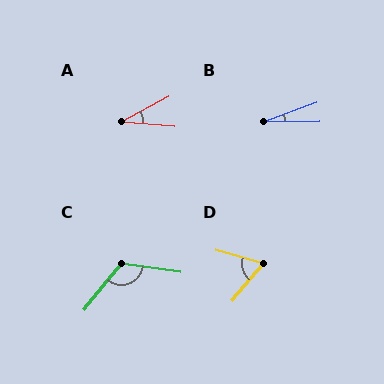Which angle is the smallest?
B, at approximately 20 degrees.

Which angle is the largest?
C, at approximately 121 degrees.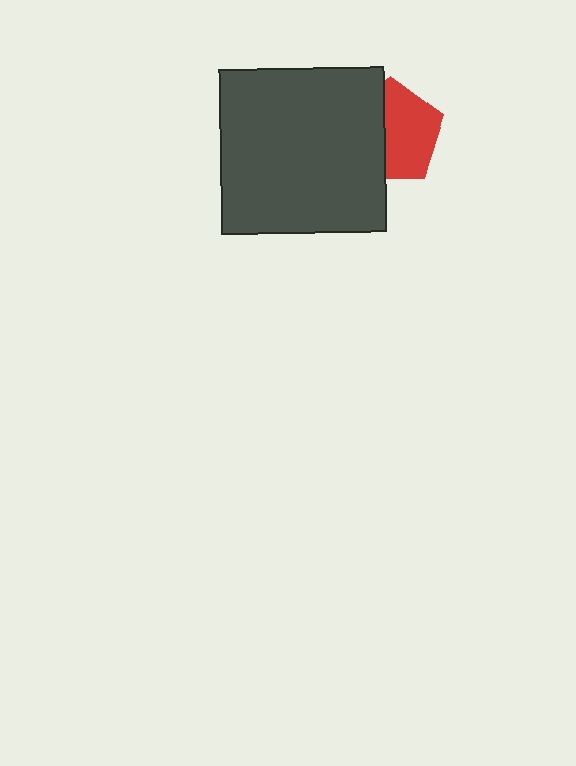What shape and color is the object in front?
The object in front is a dark gray square.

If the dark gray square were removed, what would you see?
You would see the complete red pentagon.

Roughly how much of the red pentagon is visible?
About half of it is visible (roughly 58%).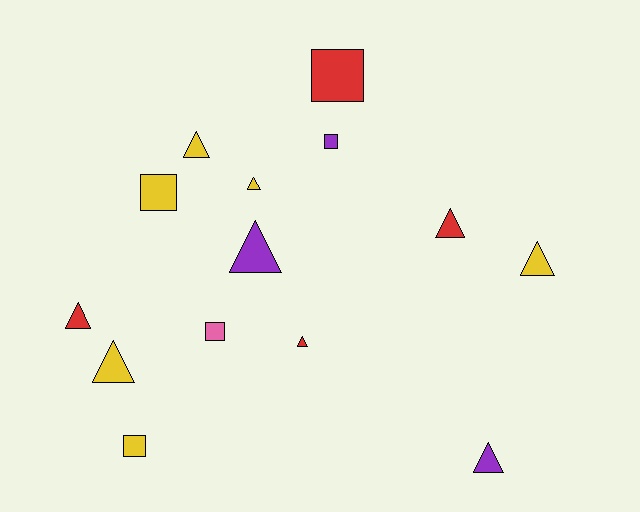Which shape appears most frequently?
Triangle, with 9 objects.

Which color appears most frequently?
Yellow, with 6 objects.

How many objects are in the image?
There are 14 objects.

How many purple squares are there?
There is 1 purple square.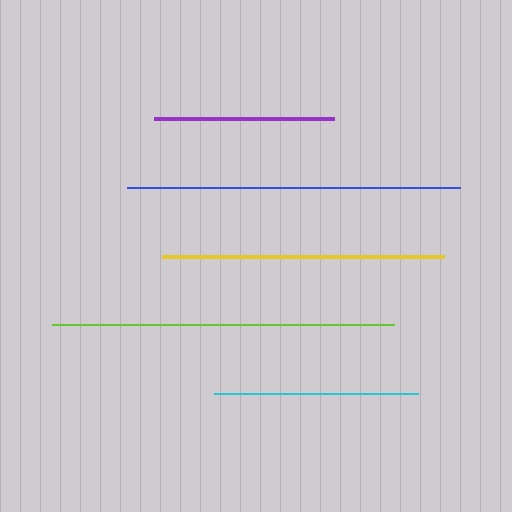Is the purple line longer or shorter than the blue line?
The blue line is longer than the purple line.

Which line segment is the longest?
The lime line is the longest at approximately 342 pixels.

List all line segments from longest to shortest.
From longest to shortest: lime, blue, yellow, cyan, purple.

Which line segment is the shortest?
The purple line is the shortest at approximately 179 pixels.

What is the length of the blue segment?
The blue segment is approximately 333 pixels long.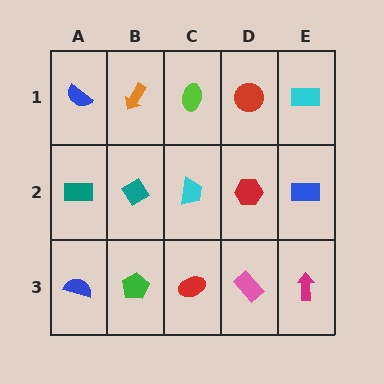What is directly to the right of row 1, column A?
An orange arrow.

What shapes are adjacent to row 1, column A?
A teal rectangle (row 2, column A), an orange arrow (row 1, column B).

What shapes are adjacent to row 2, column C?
A lime ellipse (row 1, column C), a red ellipse (row 3, column C), a teal diamond (row 2, column B), a red hexagon (row 2, column D).